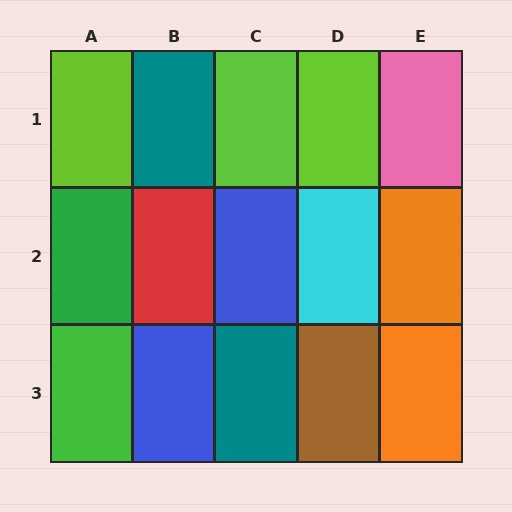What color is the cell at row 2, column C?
Blue.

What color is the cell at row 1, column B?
Teal.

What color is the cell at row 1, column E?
Pink.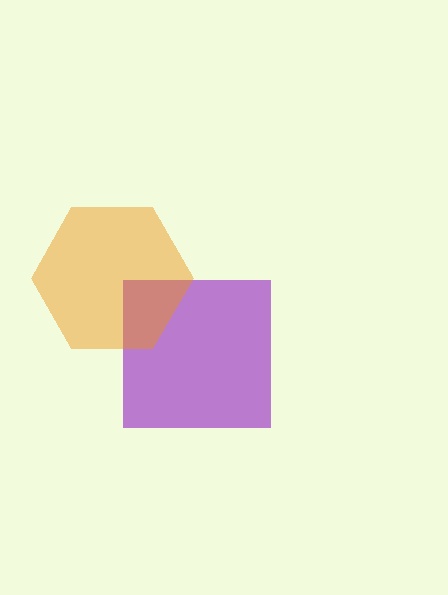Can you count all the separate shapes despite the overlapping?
Yes, there are 2 separate shapes.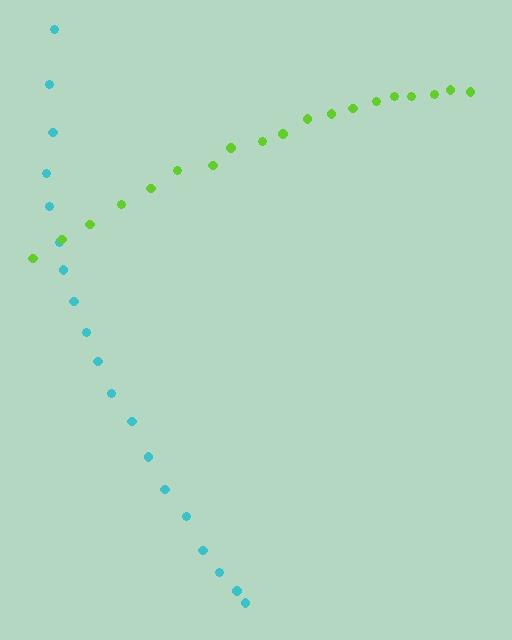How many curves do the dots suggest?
There are 2 distinct paths.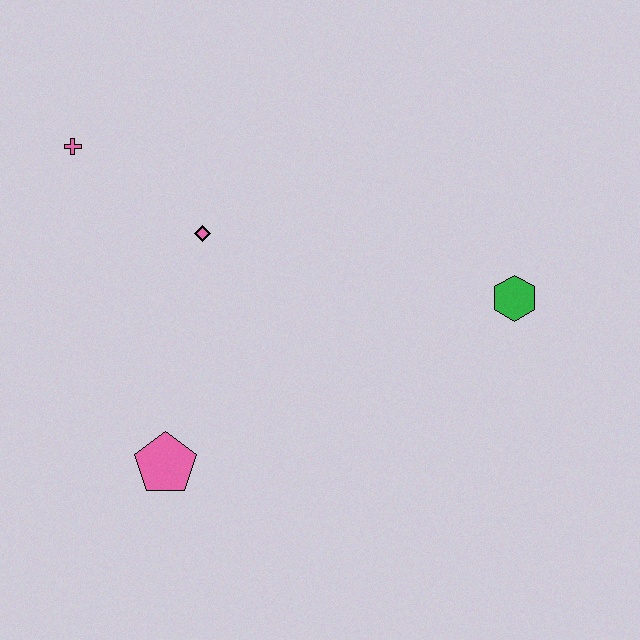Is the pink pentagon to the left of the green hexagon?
Yes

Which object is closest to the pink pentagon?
The pink diamond is closest to the pink pentagon.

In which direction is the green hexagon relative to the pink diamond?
The green hexagon is to the right of the pink diamond.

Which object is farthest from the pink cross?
The green hexagon is farthest from the pink cross.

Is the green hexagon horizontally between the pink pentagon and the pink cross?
No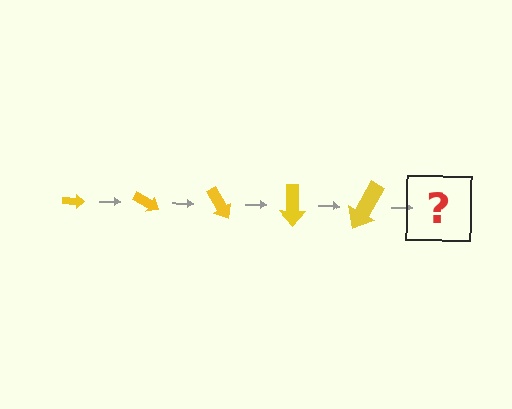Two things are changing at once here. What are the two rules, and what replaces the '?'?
The two rules are that the arrow grows larger each step and it rotates 30 degrees each step. The '?' should be an arrow, larger than the previous one and rotated 150 degrees from the start.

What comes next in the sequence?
The next element should be an arrow, larger than the previous one and rotated 150 degrees from the start.